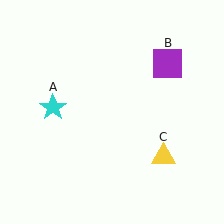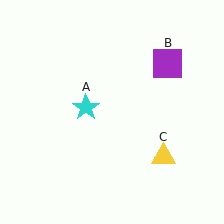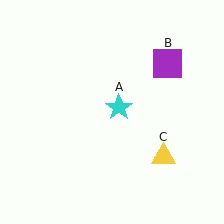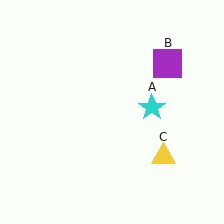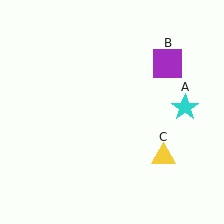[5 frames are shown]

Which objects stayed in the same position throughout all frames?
Purple square (object B) and yellow triangle (object C) remained stationary.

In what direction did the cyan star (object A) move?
The cyan star (object A) moved right.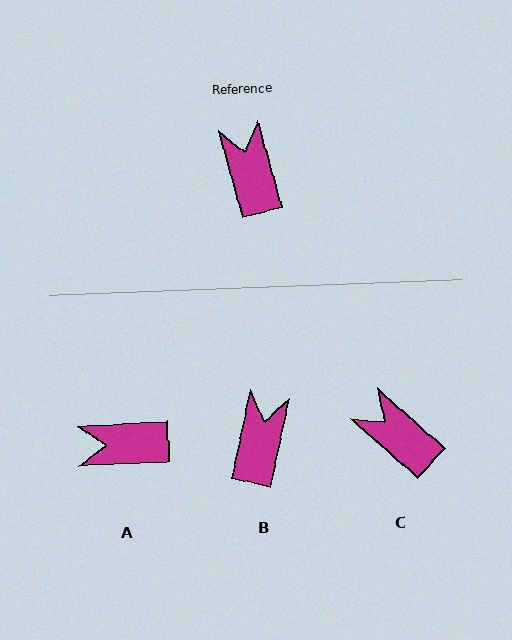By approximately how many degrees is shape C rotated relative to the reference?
Approximately 33 degrees counter-clockwise.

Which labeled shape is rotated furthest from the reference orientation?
A, about 77 degrees away.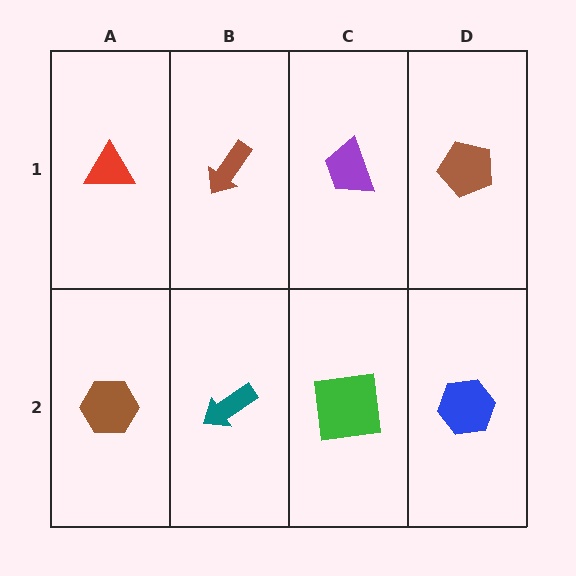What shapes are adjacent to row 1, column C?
A green square (row 2, column C), a brown arrow (row 1, column B), a brown pentagon (row 1, column D).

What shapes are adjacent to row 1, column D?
A blue hexagon (row 2, column D), a purple trapezoid (row 1, column C).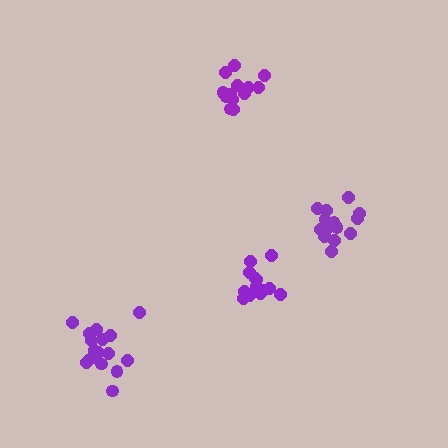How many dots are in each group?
Group 1: 13 dots, Group 2: 14 dots, Group 3: 13 dots, Group 4: 16 dots (56 total).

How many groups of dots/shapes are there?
There are 4 groups.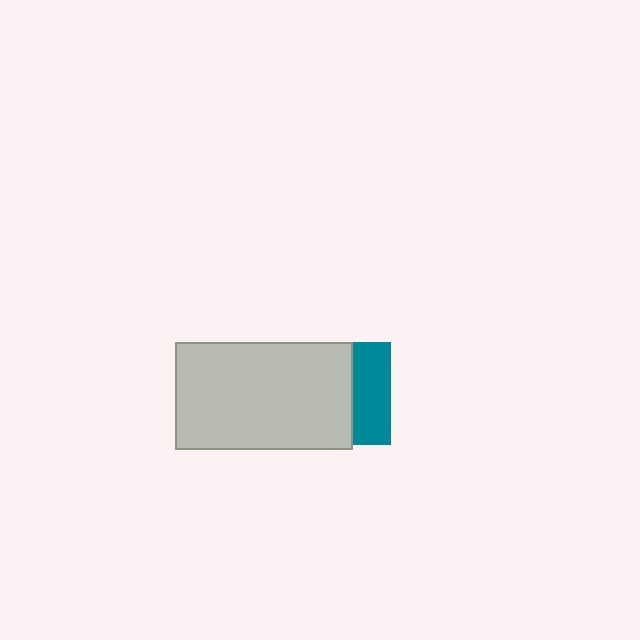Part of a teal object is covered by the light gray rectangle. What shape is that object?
It is a square.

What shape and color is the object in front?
The object in front is a light gray rectangle.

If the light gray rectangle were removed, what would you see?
You would see the complete teal square.